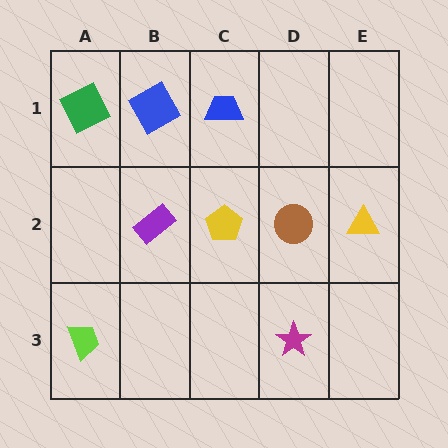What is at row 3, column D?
A magenta star.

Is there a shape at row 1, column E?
No, that cell is empty.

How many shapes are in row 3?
2 shapes.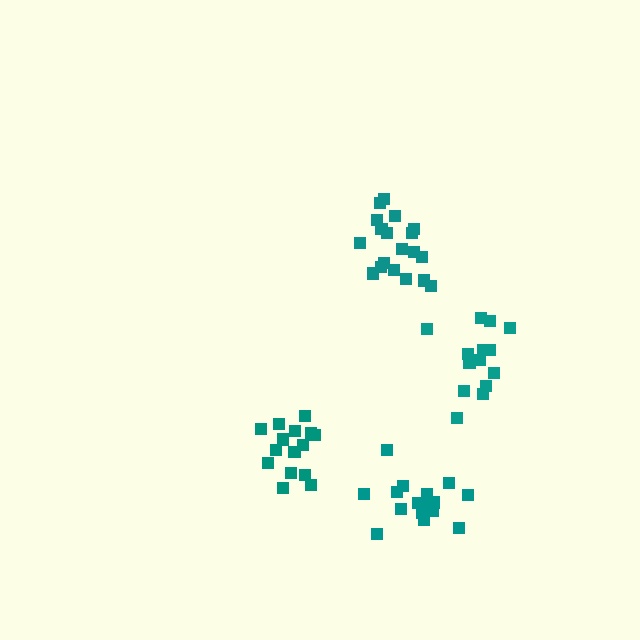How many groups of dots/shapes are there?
There are 4 groups.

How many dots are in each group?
Group 1: 15 dots, Group 2: 19 dots, Group 3: 14 dots, Group 4: 16 dots (64 total).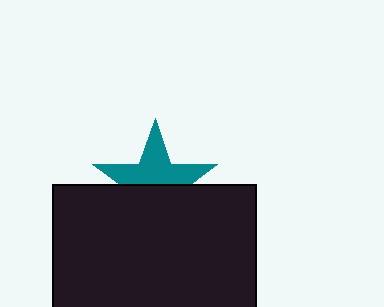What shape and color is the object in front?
The object in front is a black rectangle.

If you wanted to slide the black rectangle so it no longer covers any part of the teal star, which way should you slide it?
Slide it down — that is the most direct way to separate the two shapes.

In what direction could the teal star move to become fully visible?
The teal star could move up. That would shift it out from behind the black rectangle entirely.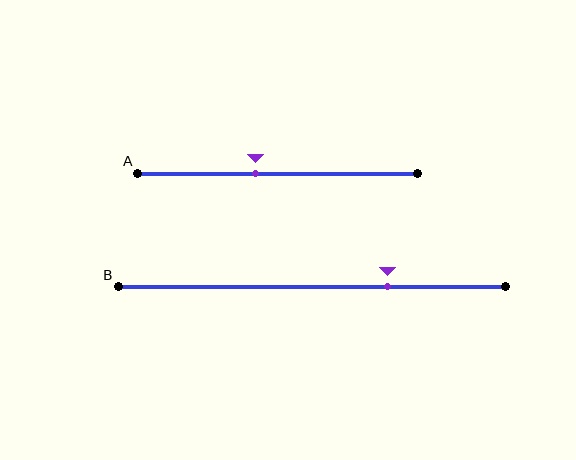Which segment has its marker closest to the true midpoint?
Segment A has its marker closest to the true midpoint.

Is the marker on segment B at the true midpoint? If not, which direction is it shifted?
No, the marker on segment B is shifted to the right by about 20% of the segment length.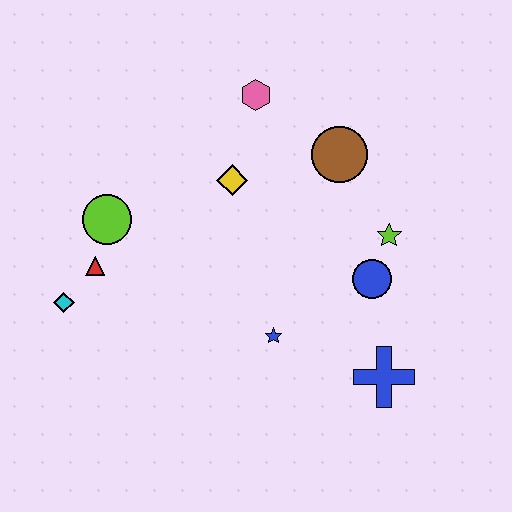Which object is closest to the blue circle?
The lime star is closest to the blue circle.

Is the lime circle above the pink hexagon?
No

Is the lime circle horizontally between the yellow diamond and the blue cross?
No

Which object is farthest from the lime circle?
The blue cross is farthest from the lime circle.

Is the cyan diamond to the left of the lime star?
Yes